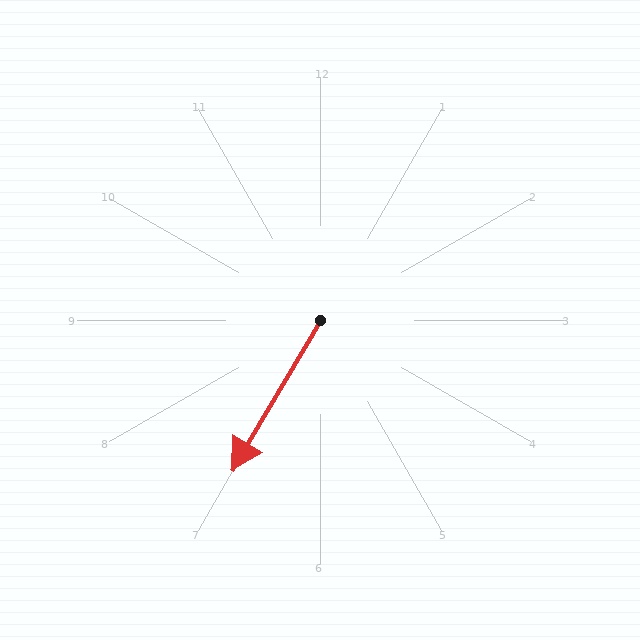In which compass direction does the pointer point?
Southwest.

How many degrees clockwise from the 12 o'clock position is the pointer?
Approximately 210 degrees.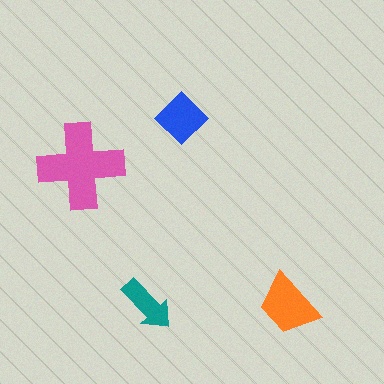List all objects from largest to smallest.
The pink cross, the orange trapezoid, the blue diamond, the teal arrow.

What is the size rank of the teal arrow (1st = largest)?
4th.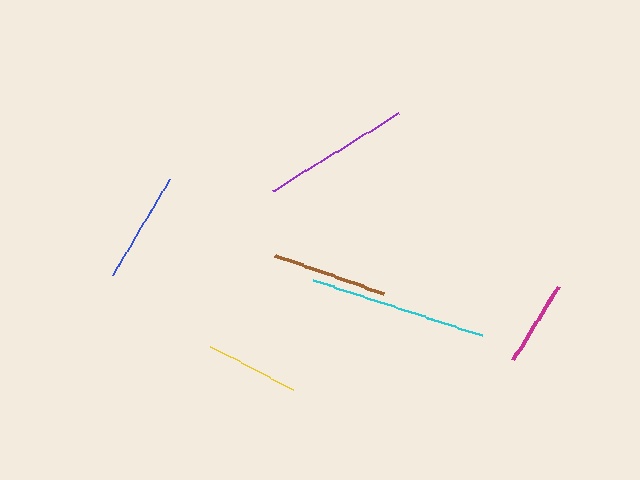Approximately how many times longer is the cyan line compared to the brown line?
The cyan line is approximately 1.6 times the length of the brown line.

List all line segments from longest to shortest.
From longest to shortest: cyan, purple, brown, blue, yellow, magenta.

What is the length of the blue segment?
The blue segment is approximately 112 pixels long.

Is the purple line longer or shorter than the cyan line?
The cyan line is longer than the purple line.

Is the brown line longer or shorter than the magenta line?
The brown line is longer than the magenta line.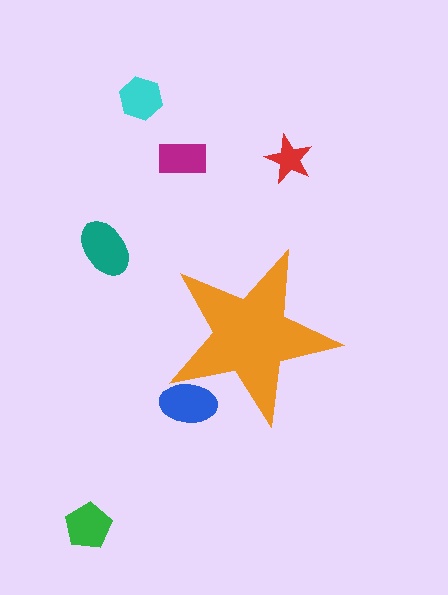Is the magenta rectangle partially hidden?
No, the magenta rectangle is fully visible.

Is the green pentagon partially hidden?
No, the green pentagon is fully visible.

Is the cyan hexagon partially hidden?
No, the cyan hexagon is fully visible.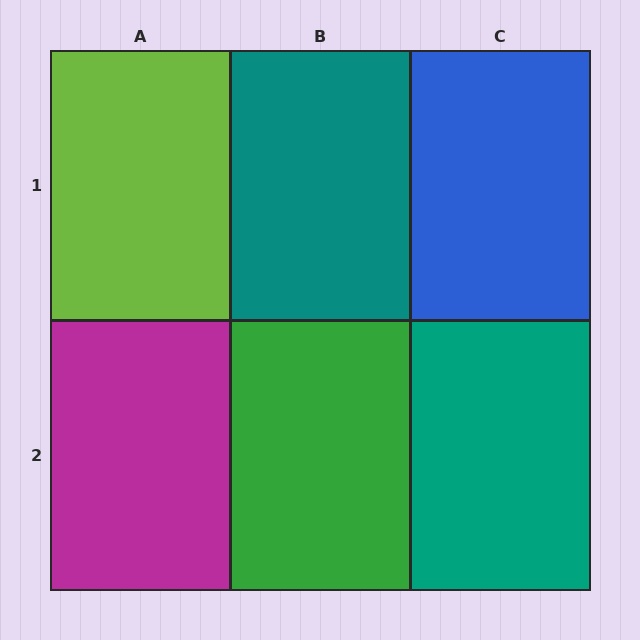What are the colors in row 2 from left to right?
Magenta, green, teal.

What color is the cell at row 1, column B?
Teal.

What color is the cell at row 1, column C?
Blue.